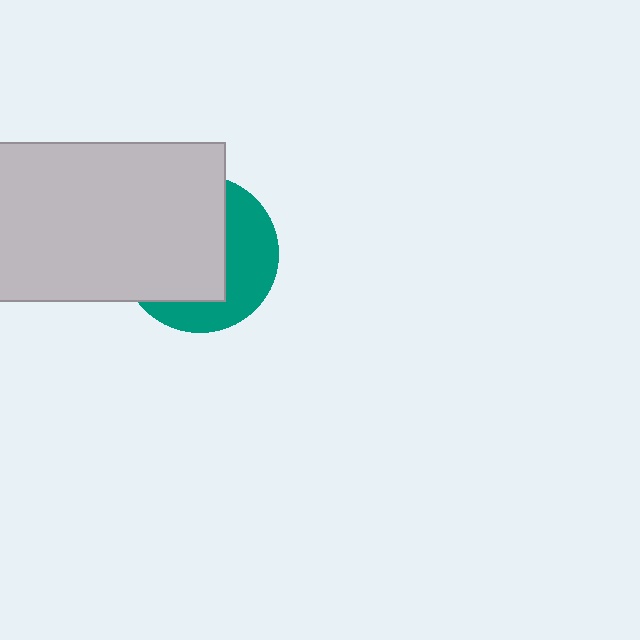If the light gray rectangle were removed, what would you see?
You would see the complete teal circle.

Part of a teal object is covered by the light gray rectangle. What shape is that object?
It is a circle.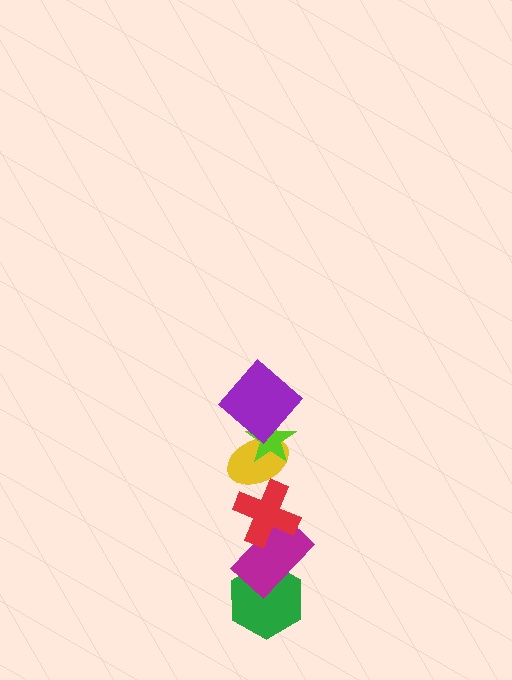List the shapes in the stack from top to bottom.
From top to bottom: the purple diamond, the lime star, the yellow ellipse, the red cross, the magenta rectangle, the green hexagon.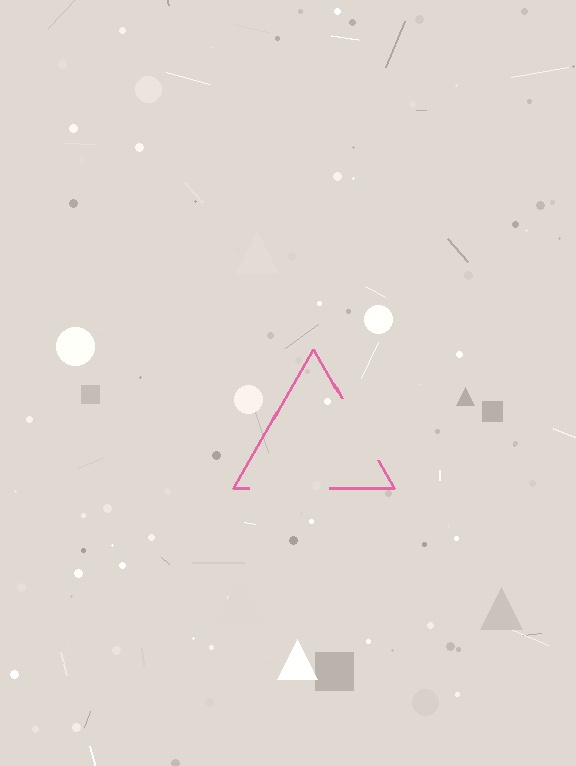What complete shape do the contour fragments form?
The contour fragments form a triangle.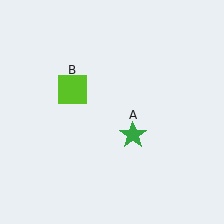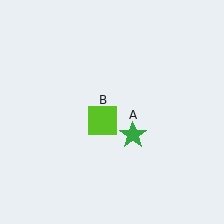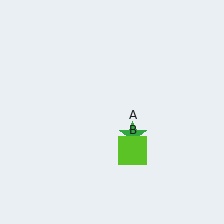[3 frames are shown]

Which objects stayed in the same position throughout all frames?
Green star (object A) remained stationary.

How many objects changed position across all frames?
1 object changed position: lime square (object B).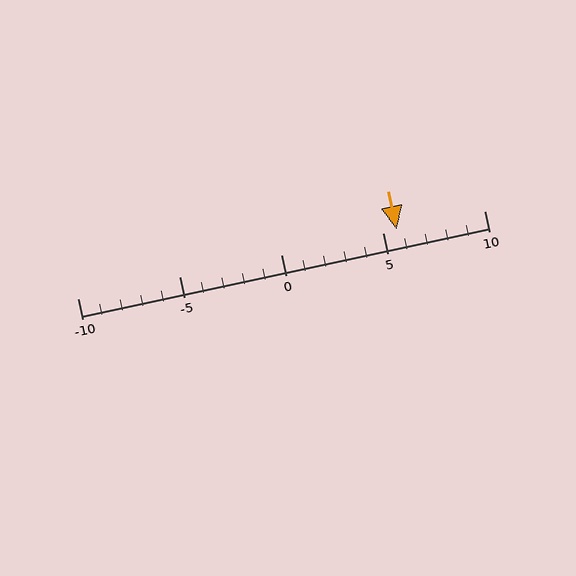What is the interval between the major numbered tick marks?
The major tick marks are spaced 5 units apart.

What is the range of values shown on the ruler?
The ruler shows values from -10 to 10.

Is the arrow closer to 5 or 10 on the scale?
The arrow is closer to 5.